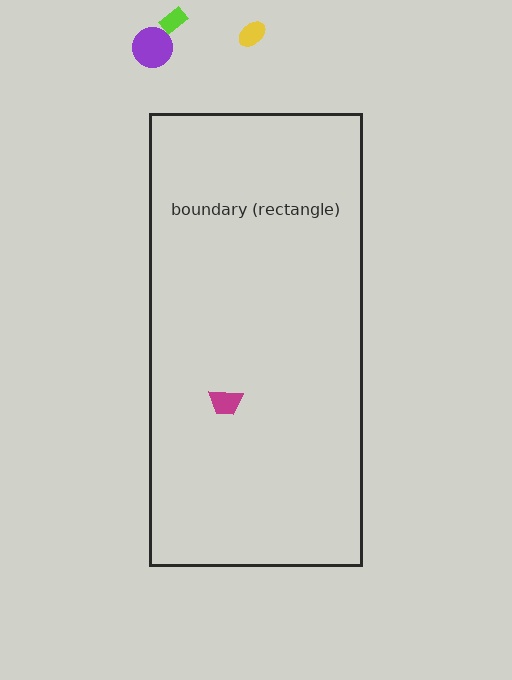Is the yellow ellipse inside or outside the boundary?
Outside.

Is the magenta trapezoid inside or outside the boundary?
Inside.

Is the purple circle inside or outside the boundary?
Outside.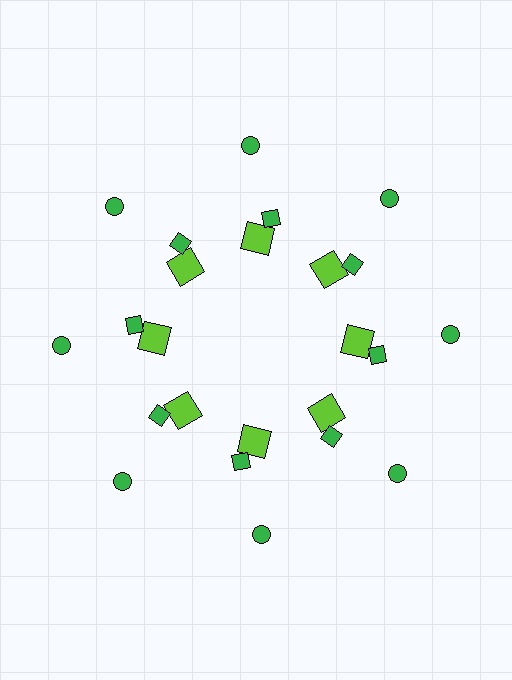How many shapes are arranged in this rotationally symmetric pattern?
There are 24 shapes, arranged in 8 groups of 3.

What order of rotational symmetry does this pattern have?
This pattern has 8-fold rotational symmetry.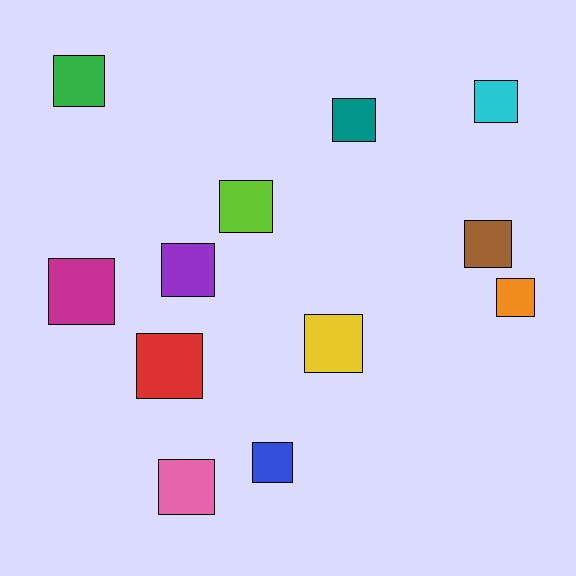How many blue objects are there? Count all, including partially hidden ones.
There is 1 blue object.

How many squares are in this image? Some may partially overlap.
There are 12 squares.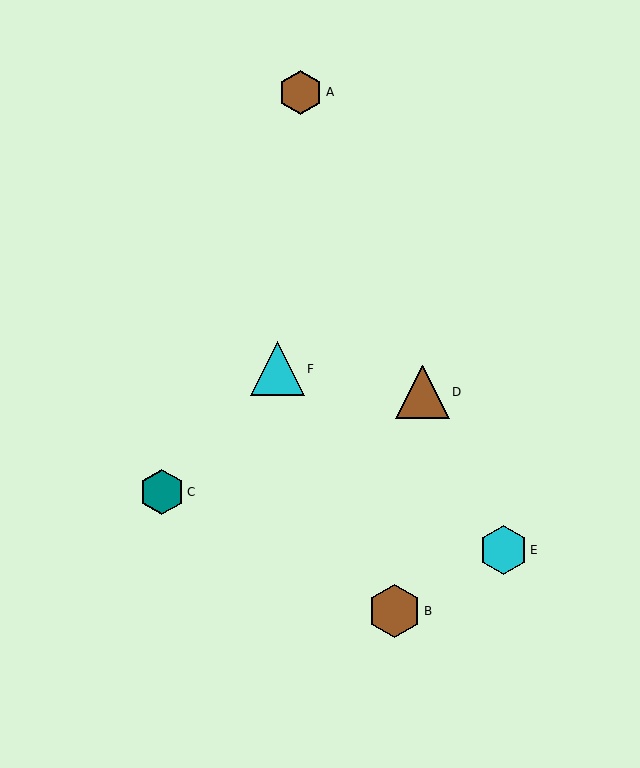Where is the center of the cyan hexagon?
The center of the cyan hexagon is at (503, 550).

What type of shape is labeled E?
Shape E is a cyan hexagon.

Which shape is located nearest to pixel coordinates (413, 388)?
The brown triangle (labeled D) at (422, 392) is nearest to that location.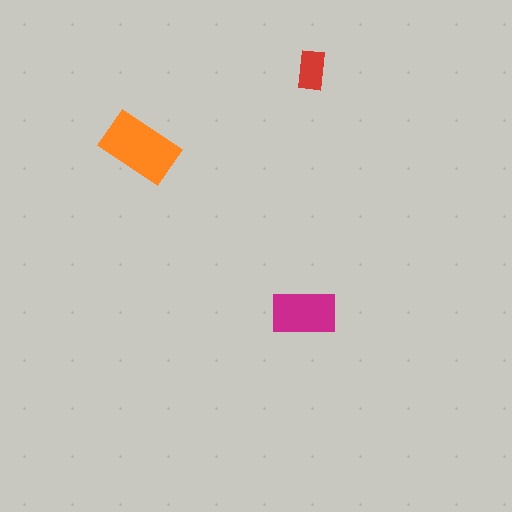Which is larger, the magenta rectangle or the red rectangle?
The magenta one.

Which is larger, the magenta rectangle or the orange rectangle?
The orange one.